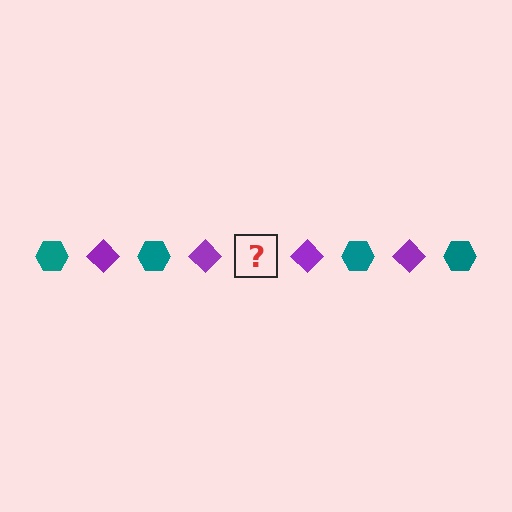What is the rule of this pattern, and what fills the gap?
The rule is that the pattern alternates between teal hexagon and purple diamond. The gap should be filled with a teal hexagon.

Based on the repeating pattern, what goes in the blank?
The blank should be a teal hexagon.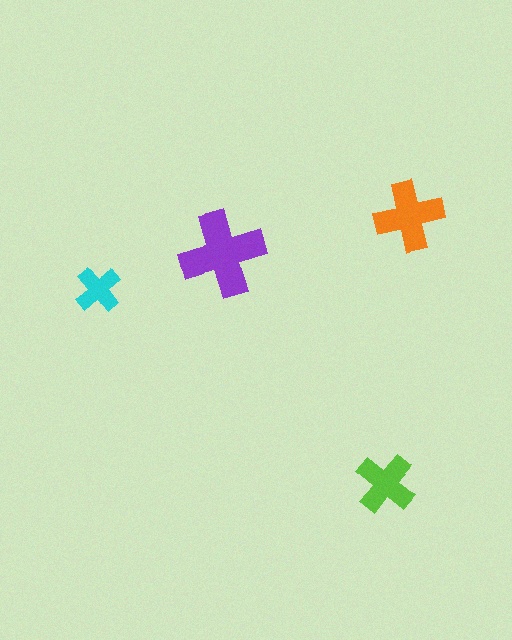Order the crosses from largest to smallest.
the purple one, the orange one, the lime one, the cyan one.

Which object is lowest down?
The lime cross is bottommost.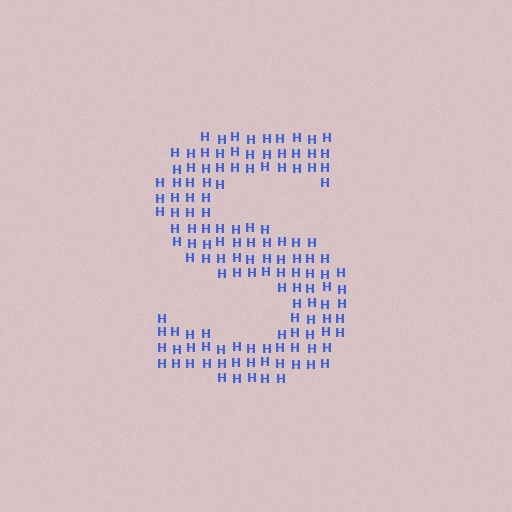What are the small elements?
The small elements are letter H's.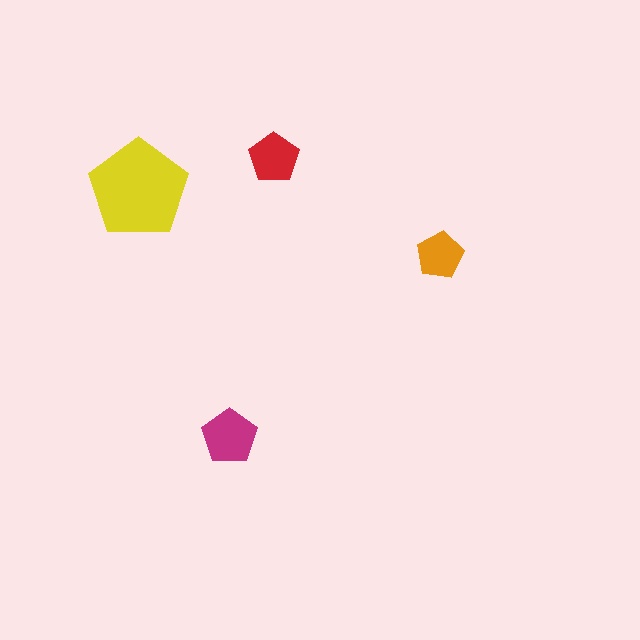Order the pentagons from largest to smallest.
the yellow one, the magenta one, the red one, the orange one.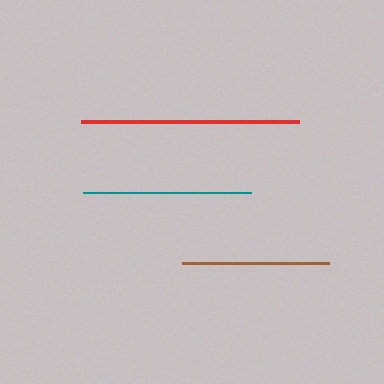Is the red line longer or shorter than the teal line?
The red line is longer than the teal line.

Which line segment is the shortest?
The brown line is the shortest at approximately 147 pixels.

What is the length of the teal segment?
The teal segment is approximately 168 pixels long.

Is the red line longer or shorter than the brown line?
The red line is longer than the brown line.